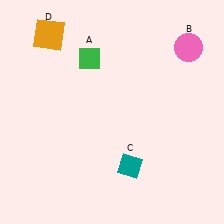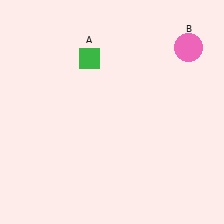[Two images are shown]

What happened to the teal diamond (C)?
The teal diamond (C) was removed in Image 2. It was in the bottom-right area of Image 1.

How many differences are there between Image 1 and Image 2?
There are 2 differences between the two images.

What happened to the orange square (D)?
The orange square (D) was removed in Image 2. It was in the top-left area of Image 1.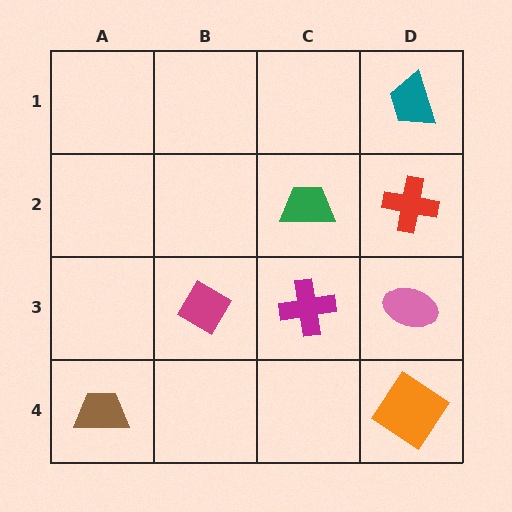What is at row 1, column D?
A teal trapezoid.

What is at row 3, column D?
A pink ellipse.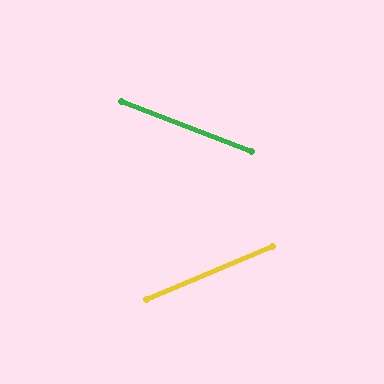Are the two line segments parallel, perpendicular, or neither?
Neither parallel nor perpendicular — they differ by about 44°.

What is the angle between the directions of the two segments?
Approximately 44 degrees.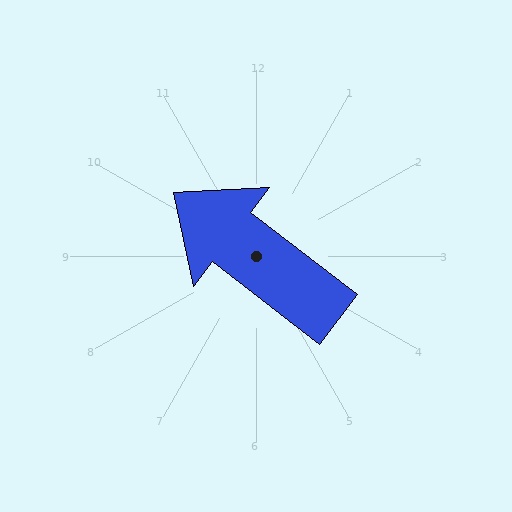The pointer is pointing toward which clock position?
Roughly 10 o'clock.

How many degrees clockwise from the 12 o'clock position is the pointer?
Approximately 308 degrees.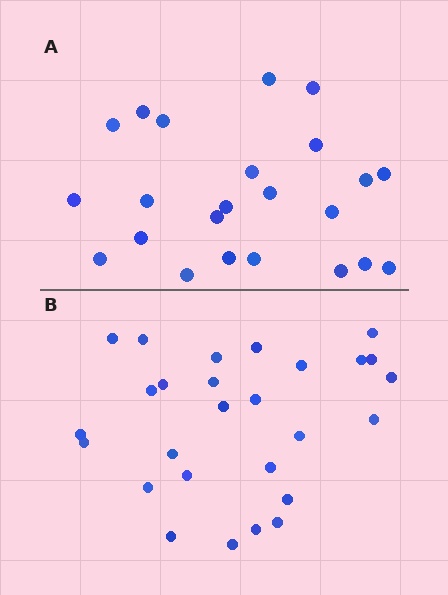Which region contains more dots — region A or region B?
Region B (the bottom region) has more dots.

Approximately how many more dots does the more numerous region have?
Region B has about 4 more dots than region A.